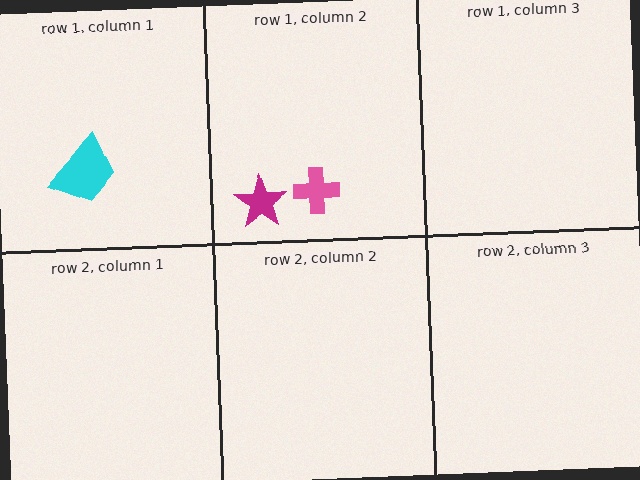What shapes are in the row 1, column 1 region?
The cyan trapezoid.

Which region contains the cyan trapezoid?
The row 1, column 1 region.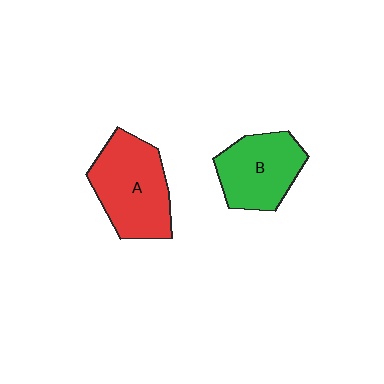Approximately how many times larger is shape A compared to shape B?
Approximately 1.2 times.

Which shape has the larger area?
Shape A (red).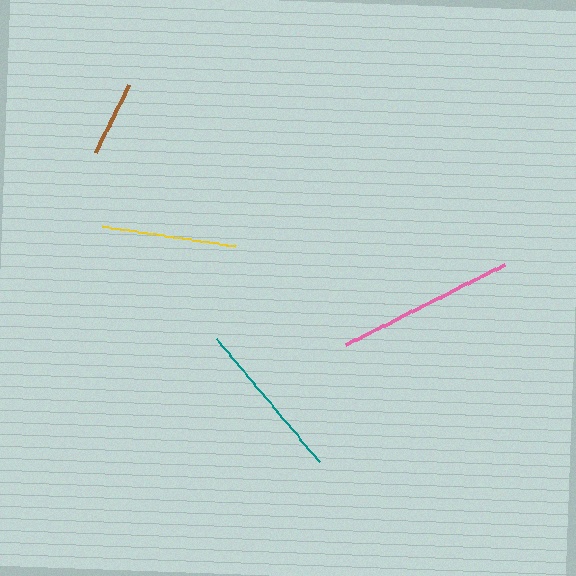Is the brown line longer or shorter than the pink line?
The pink line is longer than the brown line.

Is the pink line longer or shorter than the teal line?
The pink line is longer than the teal line.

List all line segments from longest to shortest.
From longest to shortest: pink, teal, yellow, brown.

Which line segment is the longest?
The pink line is the longest at approximately 178 pixels.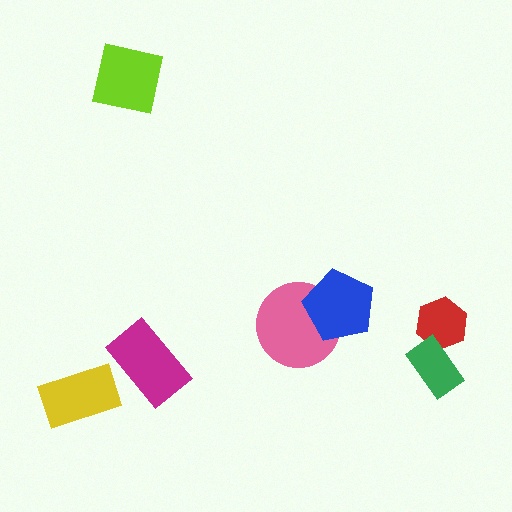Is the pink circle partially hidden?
Yes, it is partially covered by another shape.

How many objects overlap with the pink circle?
1 object overlaps with the pink circle.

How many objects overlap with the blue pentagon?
1 object overlaps with the blue pentagon.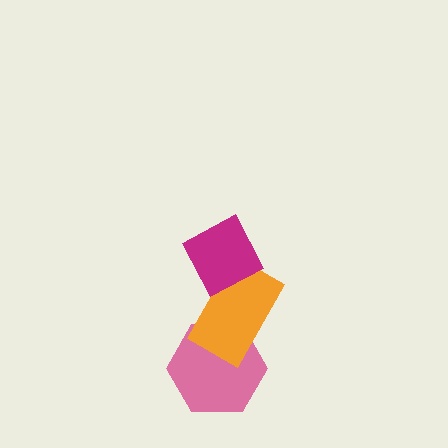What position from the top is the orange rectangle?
The orange rectangle is 2nd from the top.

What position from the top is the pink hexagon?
The pink hexagon is 3rd from the top.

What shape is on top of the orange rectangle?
The magenta diamond is on top of the orange rectangle.